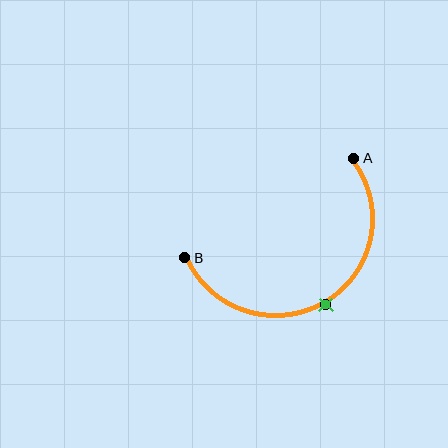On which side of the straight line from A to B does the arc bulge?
The arc bulges below the straight line connecting A and B.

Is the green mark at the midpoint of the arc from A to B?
Yes. The green mark lies on the arc at equal arc-length from both A and B — it is the arc midpoint.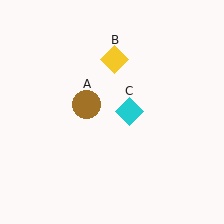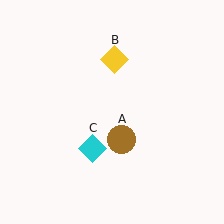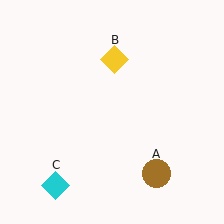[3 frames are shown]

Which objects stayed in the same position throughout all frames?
Yellow diamond (object B) remained stationary.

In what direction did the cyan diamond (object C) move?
The cyan diamond (object C) moved down and to the left.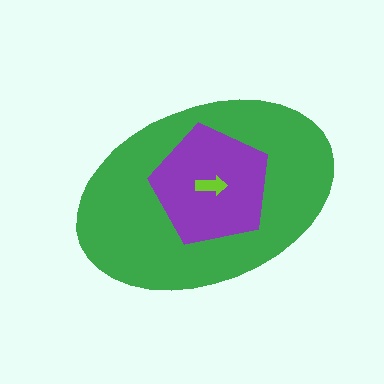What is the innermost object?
The lime arrow.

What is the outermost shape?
The green ellipse.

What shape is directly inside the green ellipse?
The purple pentagon.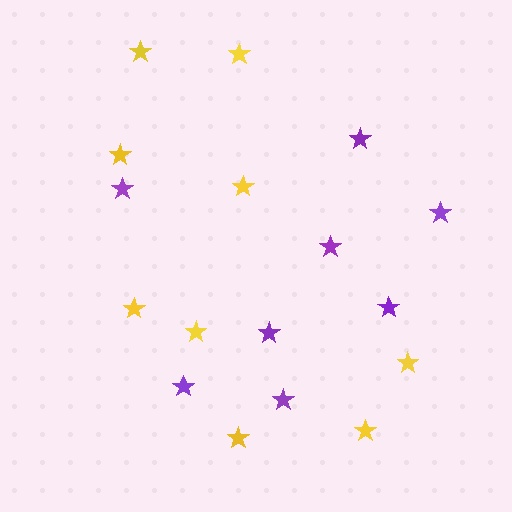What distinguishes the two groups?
There are 2 groups: one group of purple stars (8) and one group of yellow stars (9).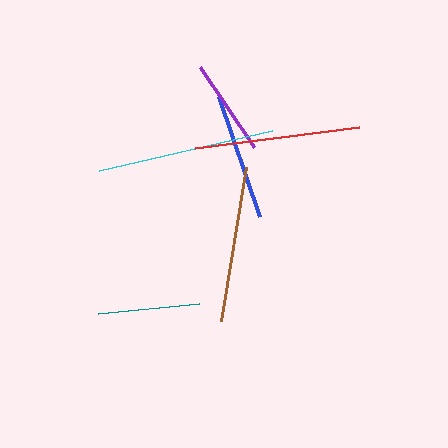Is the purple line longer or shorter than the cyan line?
The cyan line is longer than the purple line.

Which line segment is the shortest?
The purple line is the shortest at approximately 96 pixels.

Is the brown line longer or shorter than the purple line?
The brown line is longer than the purple line.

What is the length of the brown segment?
The brown segment is approximately 156 pixels long.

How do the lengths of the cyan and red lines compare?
The cyan and red lines are approximately the same length.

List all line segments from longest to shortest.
From longest to shortest: cyan, red, brown, blue, teal, purple.